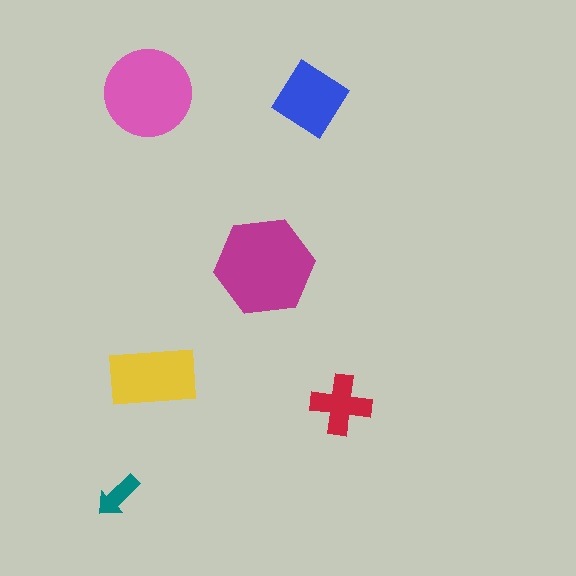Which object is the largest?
The magenta hexagon.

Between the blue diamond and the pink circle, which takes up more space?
The pink circle.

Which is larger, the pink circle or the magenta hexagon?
The magenta hexagon.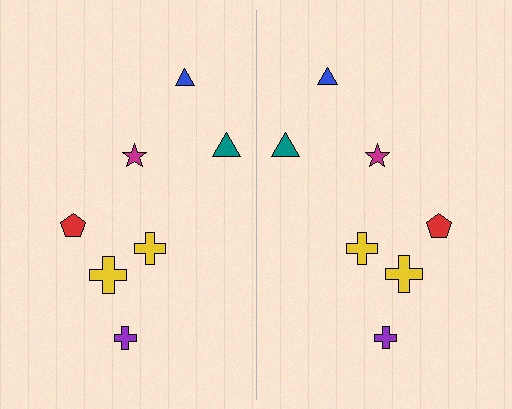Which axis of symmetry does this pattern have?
The pattern has a vertical axis of symmetry running through the center of the image.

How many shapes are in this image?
There are 14 shapes in this image.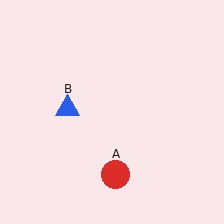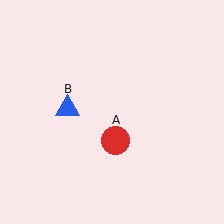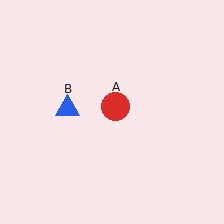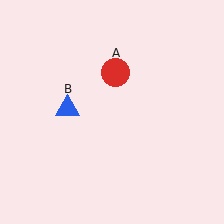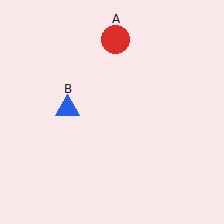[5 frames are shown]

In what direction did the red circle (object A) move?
The red circle (object A) moved up.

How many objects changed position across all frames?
1 object changed position: red circle (object A).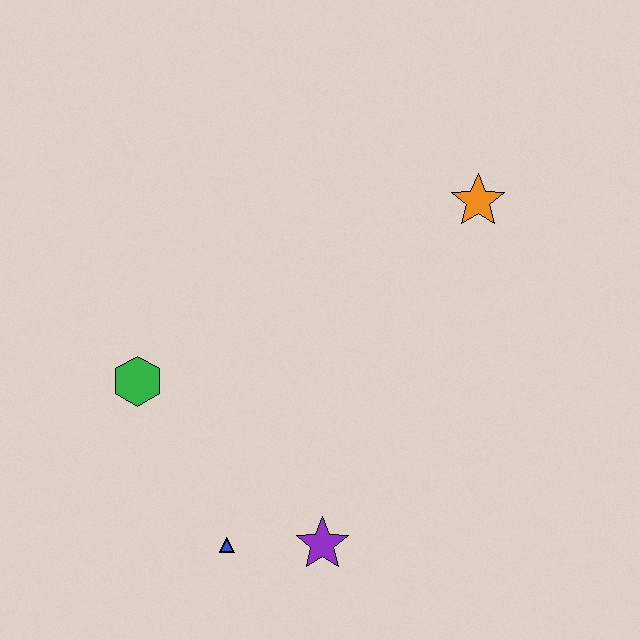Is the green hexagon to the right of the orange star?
No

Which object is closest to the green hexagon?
The blue triangle is closest to the green hexagon.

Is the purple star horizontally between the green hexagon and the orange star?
Yes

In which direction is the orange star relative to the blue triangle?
The orange star is above the blue triangle.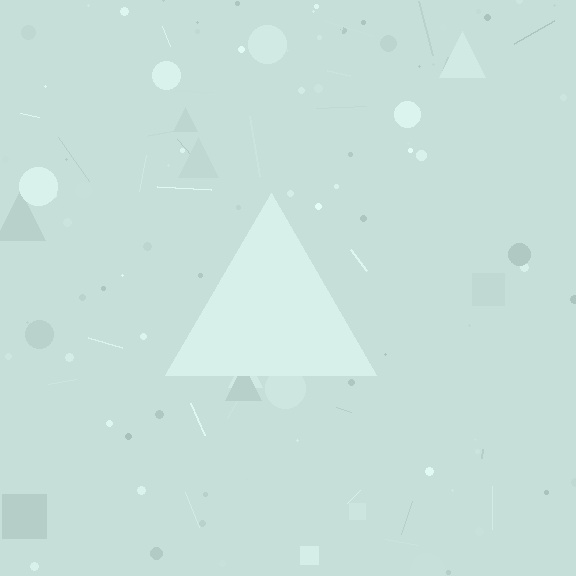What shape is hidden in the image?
A triangle is hidden in the image.